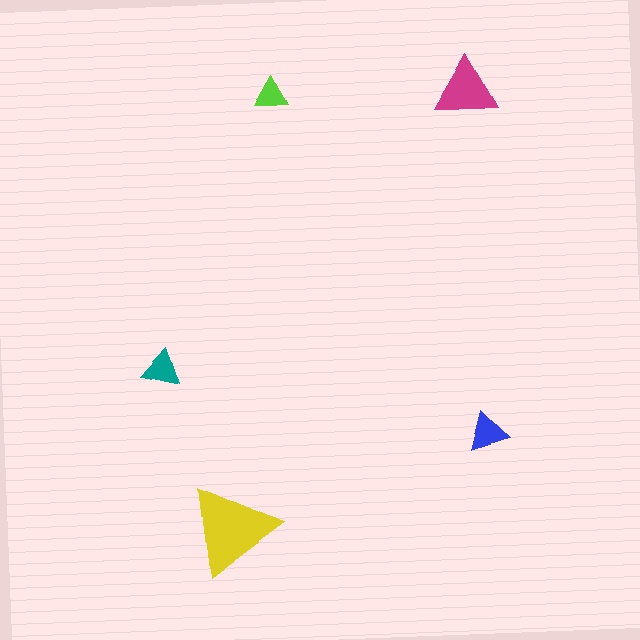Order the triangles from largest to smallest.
the yellow one, the magenta one, the blue one, the teal one, the lime one.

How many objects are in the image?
There are 5 objects in the image.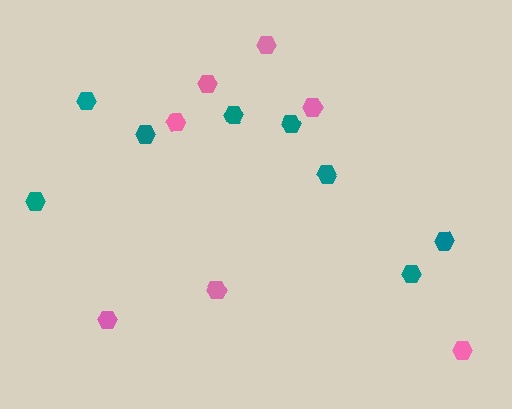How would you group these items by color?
There are 2 groups: one group of teal hexagons (8) and one group of pink hexagons (7).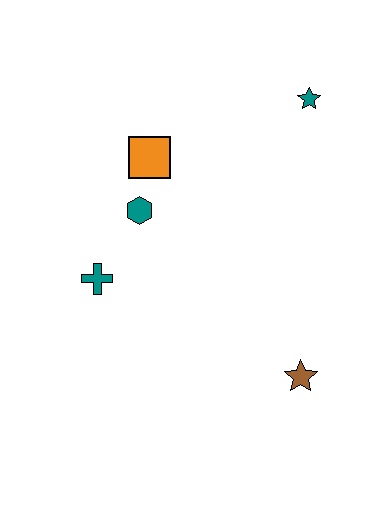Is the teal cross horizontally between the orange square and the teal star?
No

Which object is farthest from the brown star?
The teal star is farthest from the brown star.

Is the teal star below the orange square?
No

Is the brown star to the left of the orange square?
No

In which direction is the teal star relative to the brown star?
The teal star is above the brown star.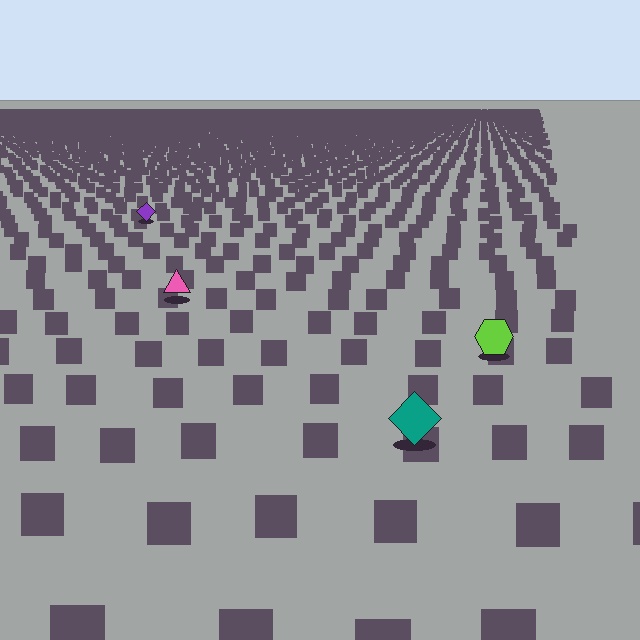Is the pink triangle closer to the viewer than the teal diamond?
No. The teal diamond is closer — you can tell from the texture gradient: the ground texture is coarser near it.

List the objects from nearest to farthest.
From nearest to farthest: the teal diamond, the lime hexagon, the pink triangle, the purple diamond.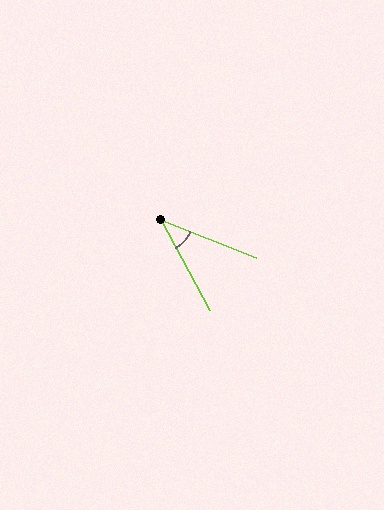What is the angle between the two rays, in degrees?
Approximately 40 degrees.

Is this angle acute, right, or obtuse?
It is acute.